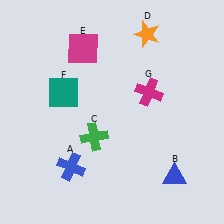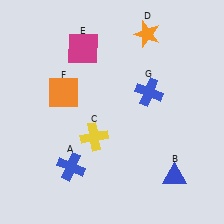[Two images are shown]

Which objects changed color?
C changed from green to yellow. F changed from teal to orange. G changed from magenta to blue.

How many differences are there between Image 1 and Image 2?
There are 3 differences between the two images.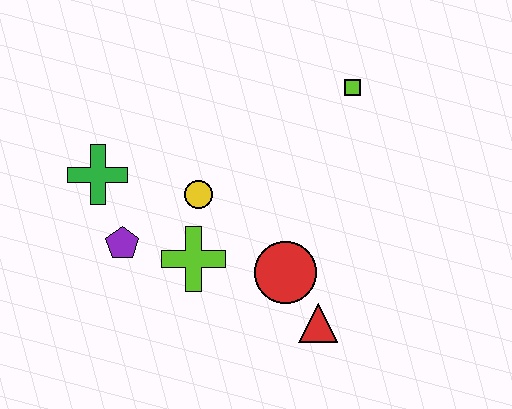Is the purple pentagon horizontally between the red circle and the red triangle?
No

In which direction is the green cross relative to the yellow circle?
The green cross is to the left of the yellow circle.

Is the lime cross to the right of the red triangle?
No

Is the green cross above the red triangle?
Yes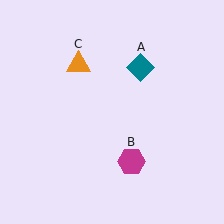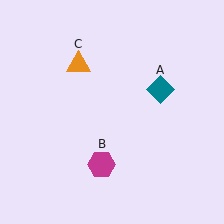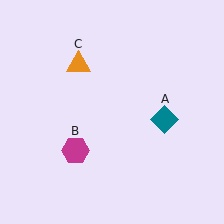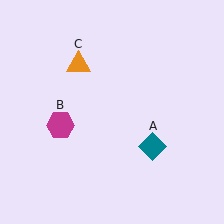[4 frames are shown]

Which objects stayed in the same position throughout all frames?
Orange triangle (object C) remained stationary.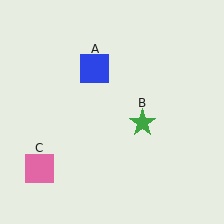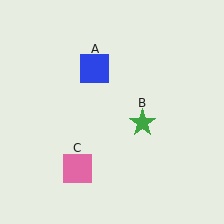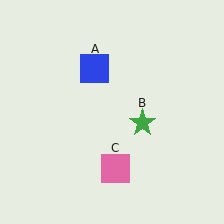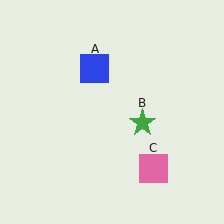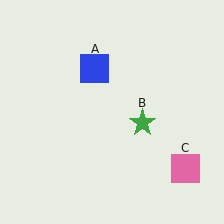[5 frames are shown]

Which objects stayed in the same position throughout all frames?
Blue square (object A) and green star (object B) remained stationary.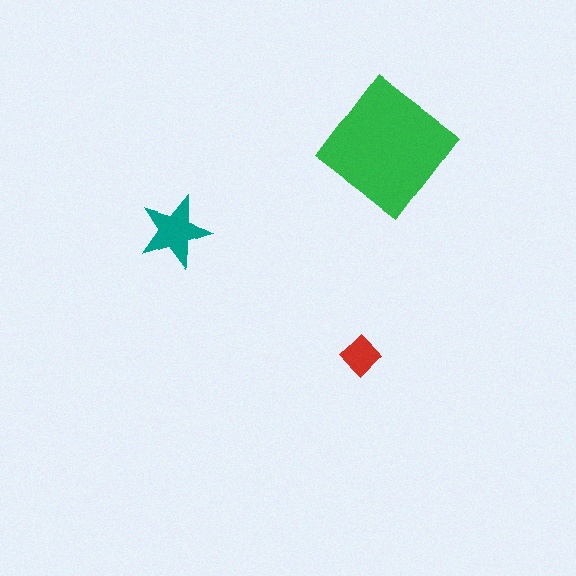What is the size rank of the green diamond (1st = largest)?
1st.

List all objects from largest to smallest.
The green diamond, the teal star, the red diamond.